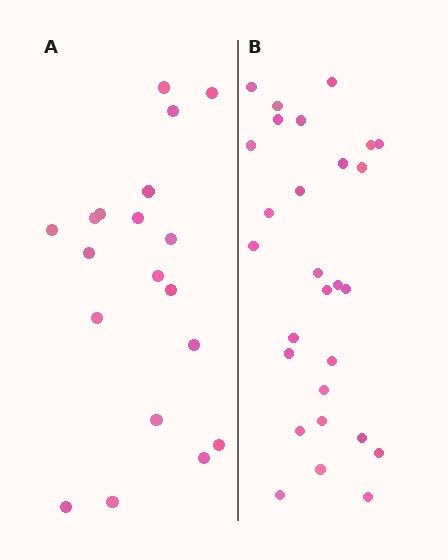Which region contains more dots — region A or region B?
Region B (the right region) has more dots.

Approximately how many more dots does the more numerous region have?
Region B has roughly 8 or so more dots than region A.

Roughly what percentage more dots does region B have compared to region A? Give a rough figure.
About 45% more.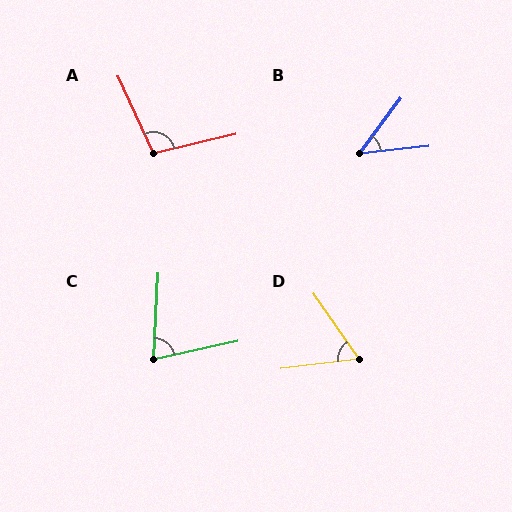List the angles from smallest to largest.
B (47°), D (62°), C (75°), A (101°).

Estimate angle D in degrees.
Approximately 62 degrees.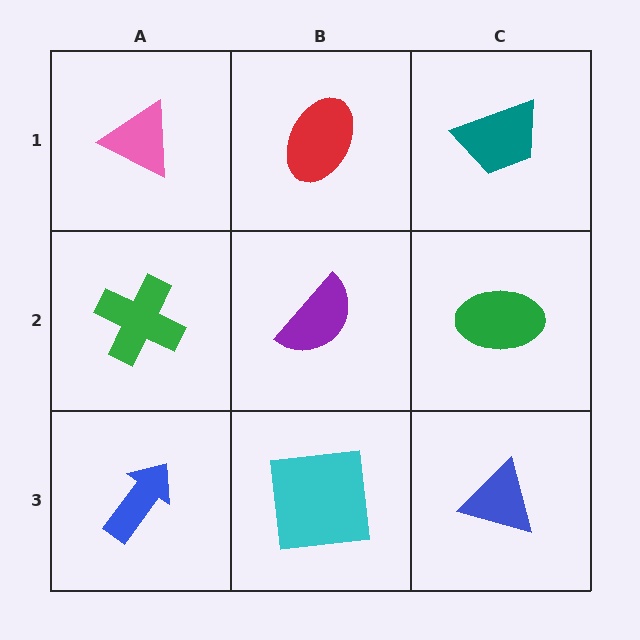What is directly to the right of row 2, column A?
A purple semicircle.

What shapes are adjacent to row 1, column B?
A purple semicircle (row 2, column B), a pink triangle (row 1, column A), a teal trapezoid (row 1, column C).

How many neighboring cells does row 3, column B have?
3.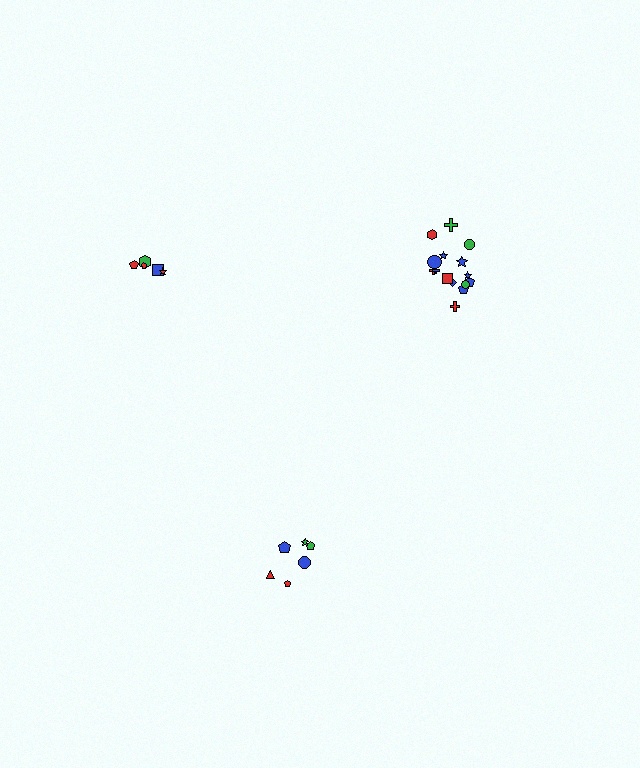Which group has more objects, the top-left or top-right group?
The top-right group.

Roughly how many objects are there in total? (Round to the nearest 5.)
Roughly 25 objects in total.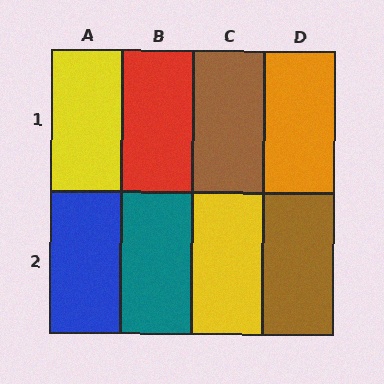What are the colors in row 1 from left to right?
Yellow, red, brown, orange.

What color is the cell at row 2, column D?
Brown.